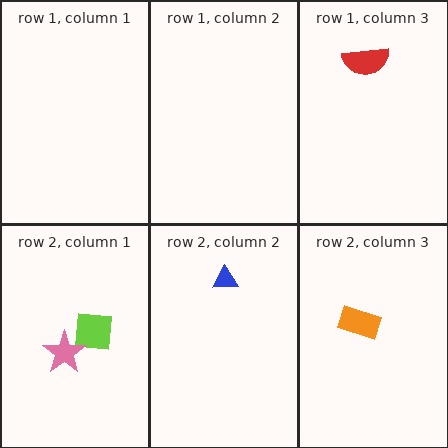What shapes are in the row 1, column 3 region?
The red semicircle.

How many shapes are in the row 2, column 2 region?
1.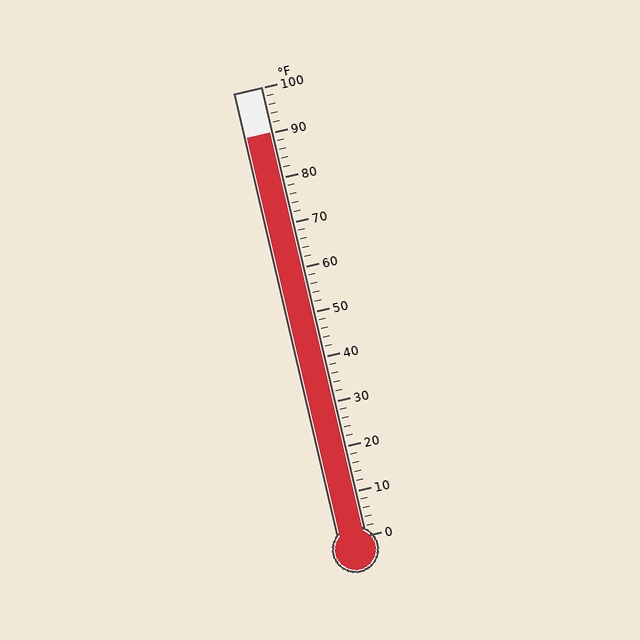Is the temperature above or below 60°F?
The temperature is above 60°F.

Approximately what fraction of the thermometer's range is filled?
The thermometer is filled to approximately 90% of its range.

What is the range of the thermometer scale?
The thermometer scale ranges from 0°F to 100°F.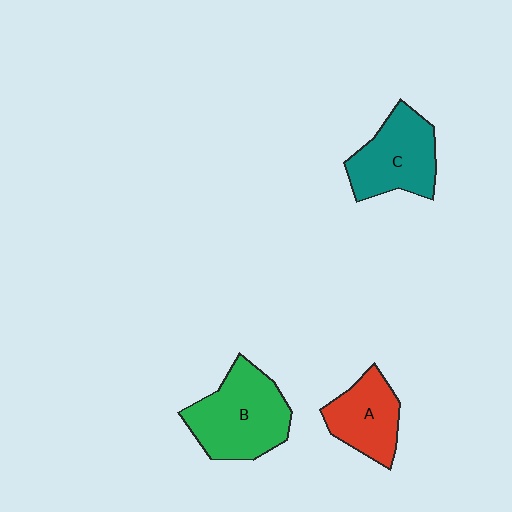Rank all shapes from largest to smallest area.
From largest to smallest: B (green), C (teal), A (red).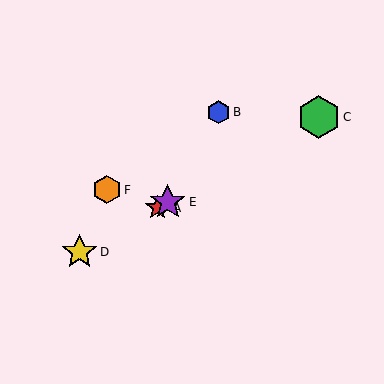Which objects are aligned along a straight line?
Objects A, C, D, E are aligned along a straight line.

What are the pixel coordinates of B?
Object B is at (219, 112).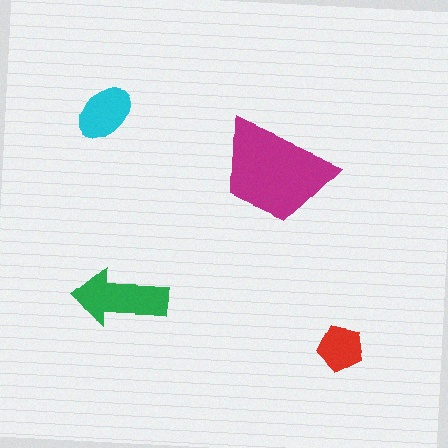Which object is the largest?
The magenta trapezoid.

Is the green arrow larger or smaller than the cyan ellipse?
Larger.